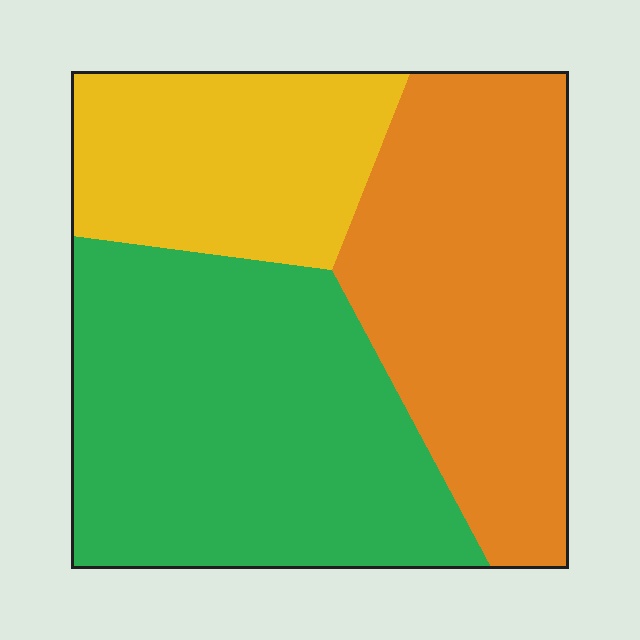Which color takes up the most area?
Green, at roughly 45%.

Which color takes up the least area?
Yellow, at roughly 20%.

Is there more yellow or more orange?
Orange.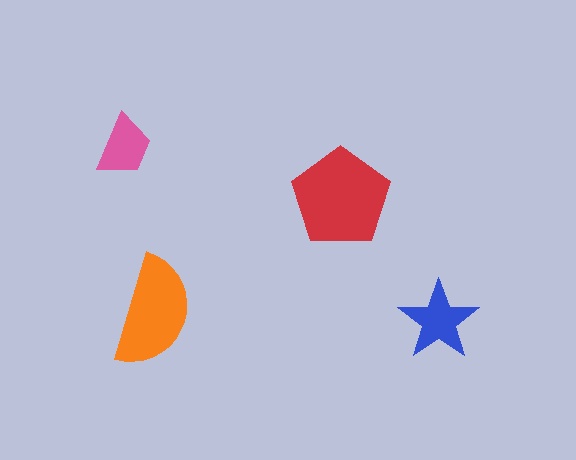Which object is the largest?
The red pentagon.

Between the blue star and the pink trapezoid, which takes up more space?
The blue star.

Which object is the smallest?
The pink trapezoid.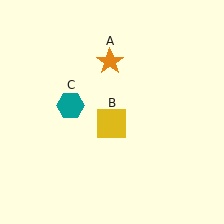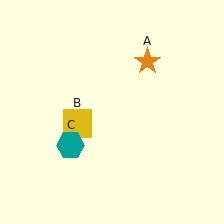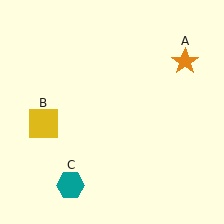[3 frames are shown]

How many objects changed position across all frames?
3 objects changed position: orange star (object A), yellow square (object B), teal hexagon (object C).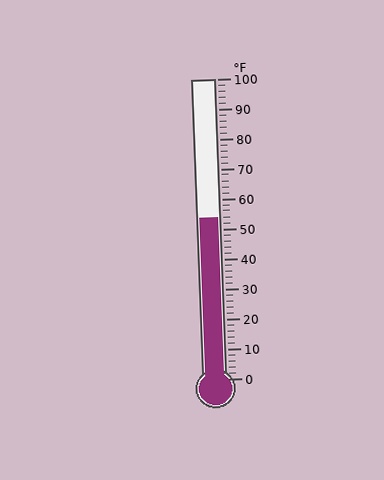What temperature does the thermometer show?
The thermometer shows approximately 54°F.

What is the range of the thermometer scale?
The thermometer scale ranges from 0°F to 100°F.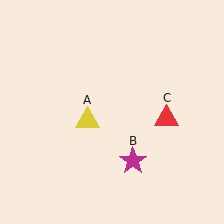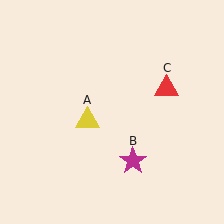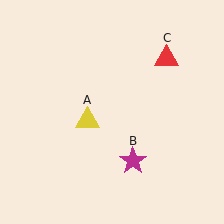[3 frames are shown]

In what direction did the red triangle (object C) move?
The red triangle (object C) moved up.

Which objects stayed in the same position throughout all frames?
Yellow triangle (object A) and magenta star (object B) remained stationary.